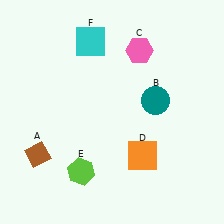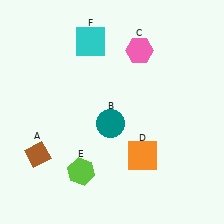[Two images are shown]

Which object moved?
The teal circle (B) moved left.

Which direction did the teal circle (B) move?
The teal circle (B) moved left.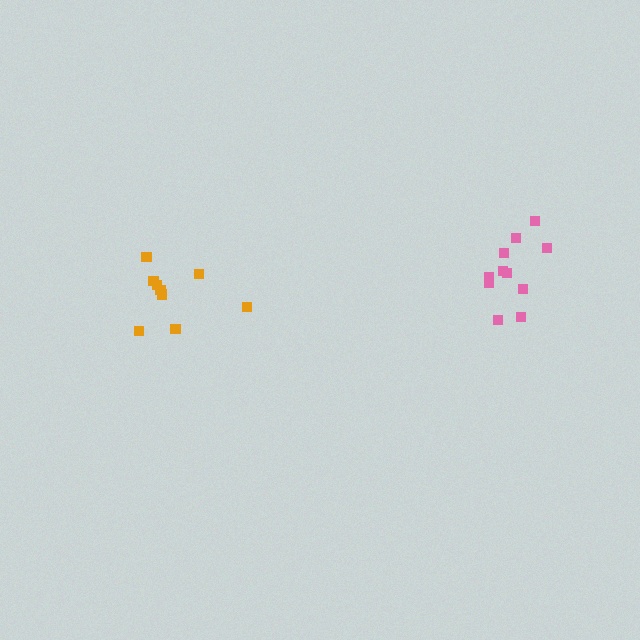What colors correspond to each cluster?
The clusters are colored: pink, orange.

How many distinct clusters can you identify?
There are 2 distinct clusters.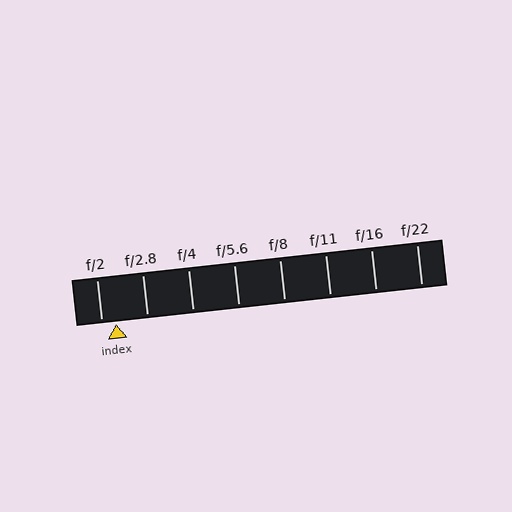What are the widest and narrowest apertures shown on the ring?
The widest aperture shown is f/2 and the narrowest is f/22.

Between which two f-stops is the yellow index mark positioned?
The index mark is between f/2 and f/2.8.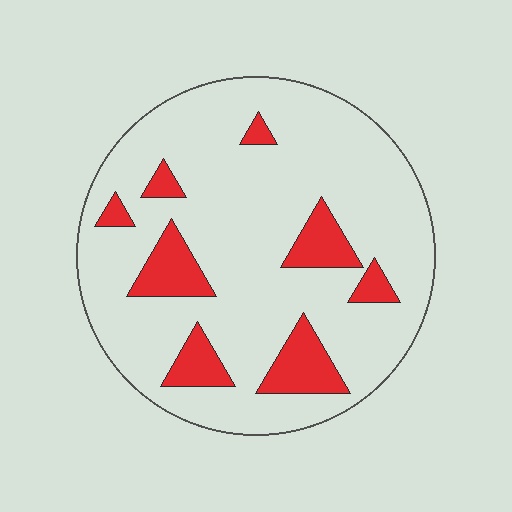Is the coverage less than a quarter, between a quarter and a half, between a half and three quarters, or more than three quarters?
Less than a quarter.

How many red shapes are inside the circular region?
8.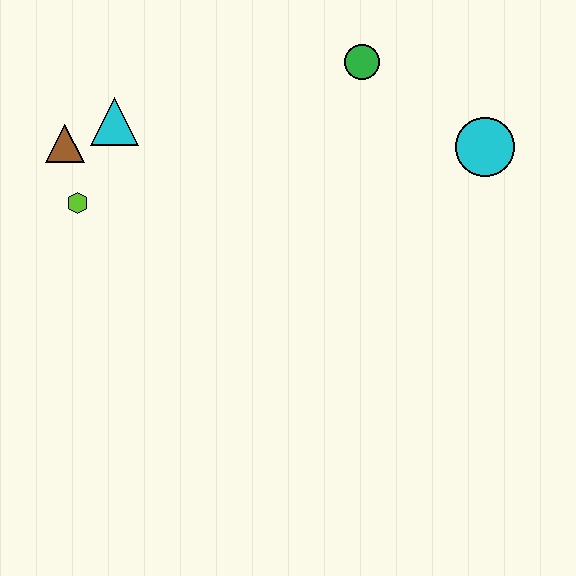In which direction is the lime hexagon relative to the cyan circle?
The lime hexagon is to the left of the cyan circle.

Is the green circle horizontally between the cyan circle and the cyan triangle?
Yes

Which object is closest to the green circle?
The cyan circle is closest to the green circle.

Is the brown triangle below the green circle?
Yes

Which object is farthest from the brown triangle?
The cyan circle is farthest from the brown triangle.